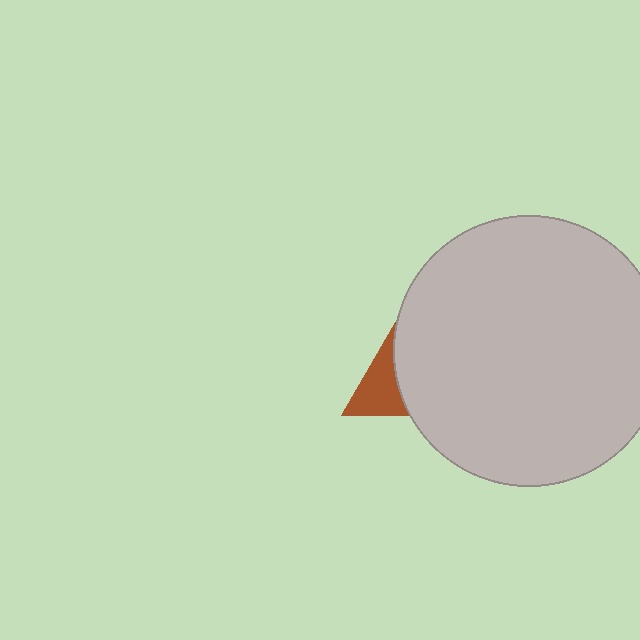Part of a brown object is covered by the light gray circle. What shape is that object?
It is a triangle.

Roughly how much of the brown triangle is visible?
A small part of it is visible (roughly 32%).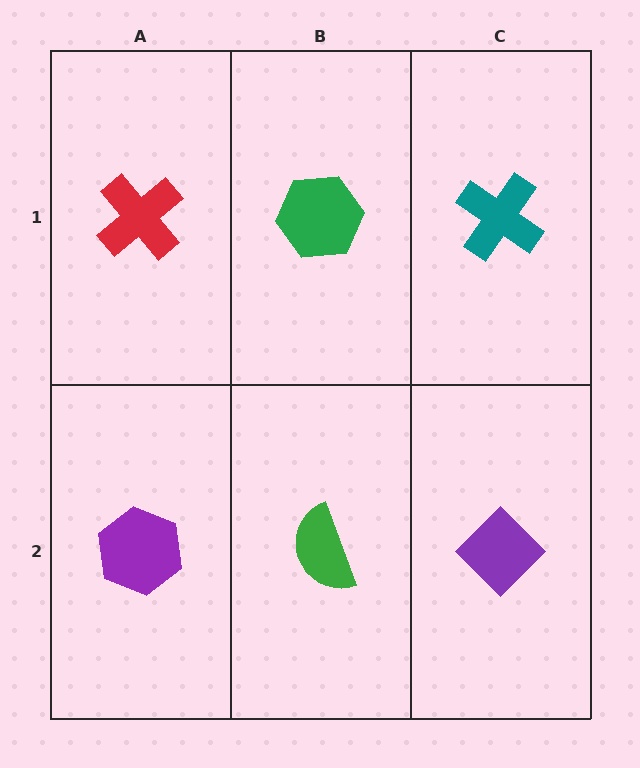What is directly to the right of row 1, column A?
A green hexagon.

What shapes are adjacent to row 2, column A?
A red cross (row 1, column A), a green semicircle (row 2, column B).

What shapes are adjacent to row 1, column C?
A purple diamond (row 2, column C), a green hexagon (row 1, column B).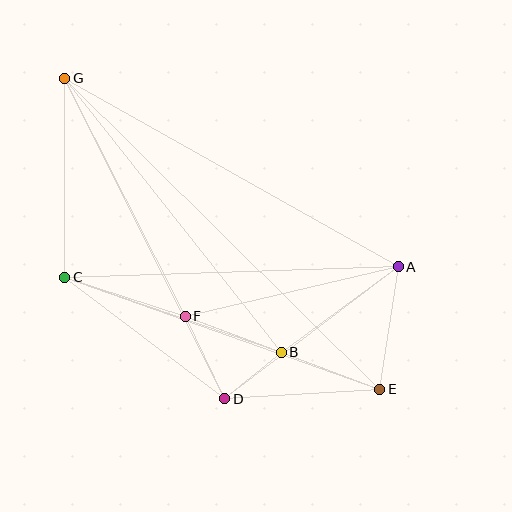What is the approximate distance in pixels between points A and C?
The distance between A and C is approximately 334 pixels.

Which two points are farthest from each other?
Points E and G are farthest from each other.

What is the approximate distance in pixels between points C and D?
The distance between C and D is approximately 201 pixels.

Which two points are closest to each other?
Points B and D are closest to each other.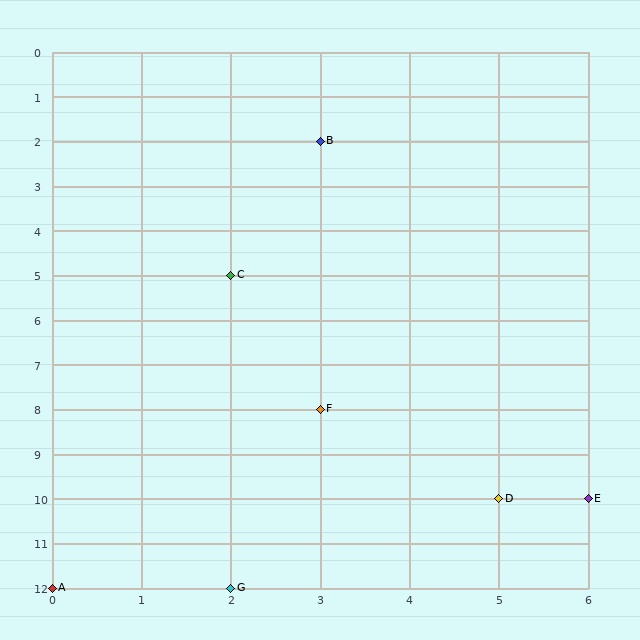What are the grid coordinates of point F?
Point F is at grid coordinates (3, 8).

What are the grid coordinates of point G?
Point G is at grid coordinates (2, 12).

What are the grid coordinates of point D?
Point D is at grid coordinates (5, 10).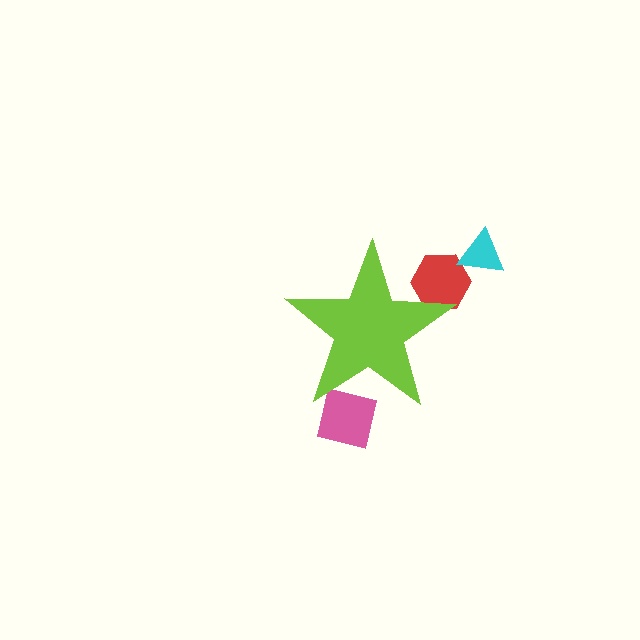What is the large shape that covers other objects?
A lime star.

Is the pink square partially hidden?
Yes, the pink square is partially hidden behind the lime star.